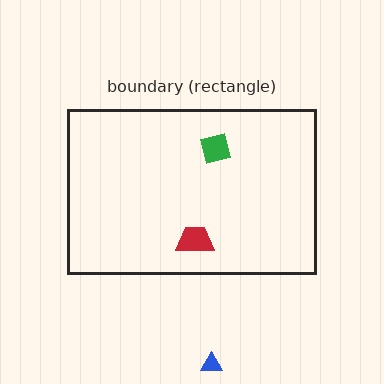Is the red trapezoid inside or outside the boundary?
Inside.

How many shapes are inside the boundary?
2 inside, 1 outside.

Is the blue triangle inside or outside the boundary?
Outside.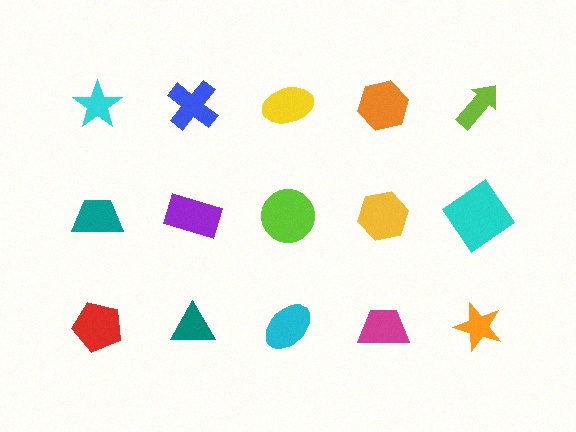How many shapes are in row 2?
5 shapes.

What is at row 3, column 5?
An orange star.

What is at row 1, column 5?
A lime arrow.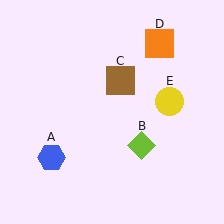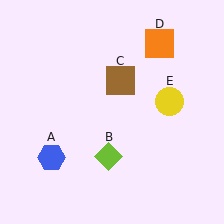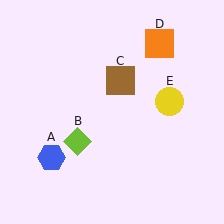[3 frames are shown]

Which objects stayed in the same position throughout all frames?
Blue hexagon (object A) and brown square (object C) and orange square (object D) and yellow circle (object E) remained stationary.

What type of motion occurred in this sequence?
The lime diamond (object B) rotated clockwise around the center of the scene.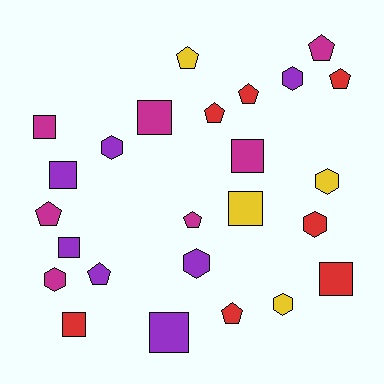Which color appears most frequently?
Red, with 7 objects.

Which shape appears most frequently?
Square, with 9 objects.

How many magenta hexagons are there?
There is 1 magenta hexagon.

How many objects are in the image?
There are 25 objects.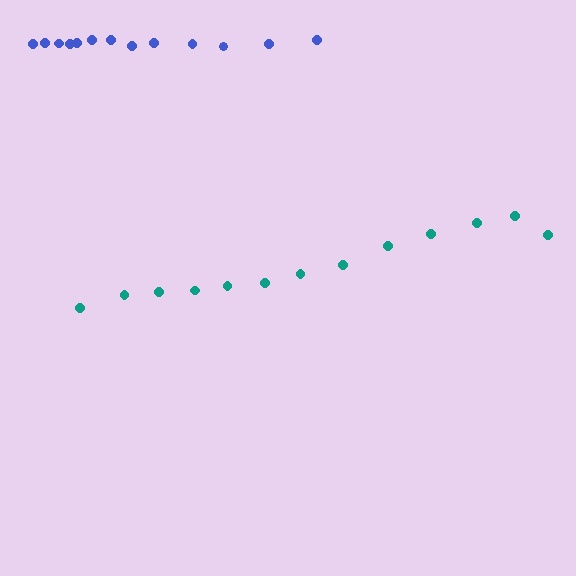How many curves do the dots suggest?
There are 2 distinct paths.